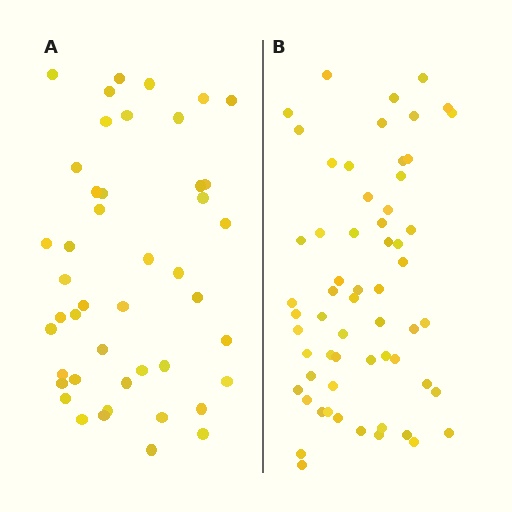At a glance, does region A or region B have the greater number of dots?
Region B (the right region) has more dots.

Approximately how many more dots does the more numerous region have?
Region B has approximately 15 more dots than region A.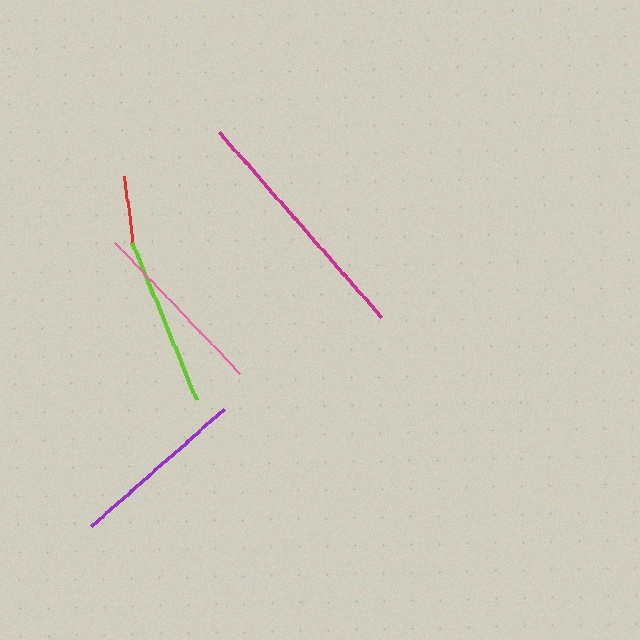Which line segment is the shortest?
The red line is the shortest at approximately 71 pixels.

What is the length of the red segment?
The red segment is approximately 71 pixels long.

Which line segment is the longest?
The magenta line is the longest at approximately 245 pixels.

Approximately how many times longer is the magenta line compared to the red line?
The magenta line is approximately 3.5 times the length of the red line.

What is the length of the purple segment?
The purple segment is approximately 176 pixels long.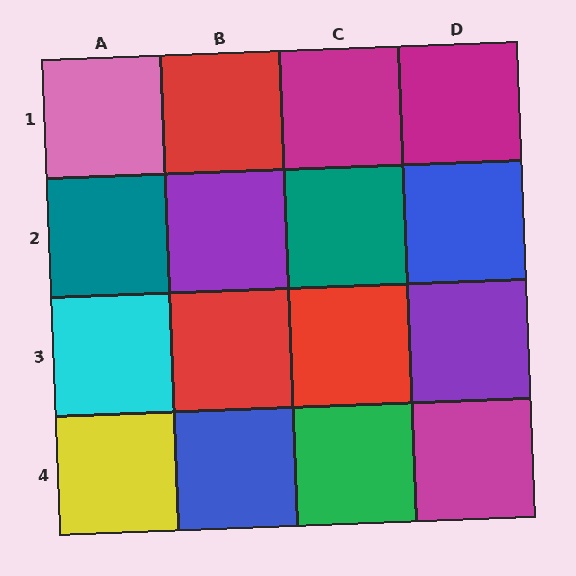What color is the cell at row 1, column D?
Magenta.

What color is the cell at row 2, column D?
Blue.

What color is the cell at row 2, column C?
Teal.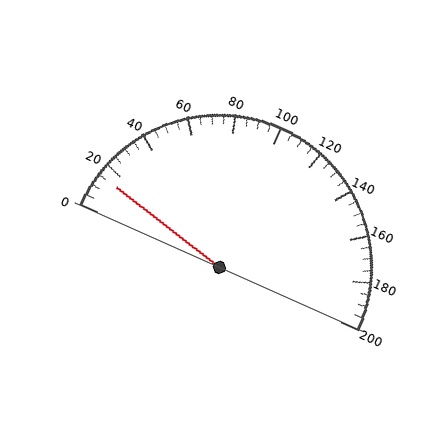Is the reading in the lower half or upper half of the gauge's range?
The reading is in the lower half of the range (0 to 200).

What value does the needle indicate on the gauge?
The needle indicates approximately 15.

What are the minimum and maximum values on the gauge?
The gauge ranges from 0 to 200.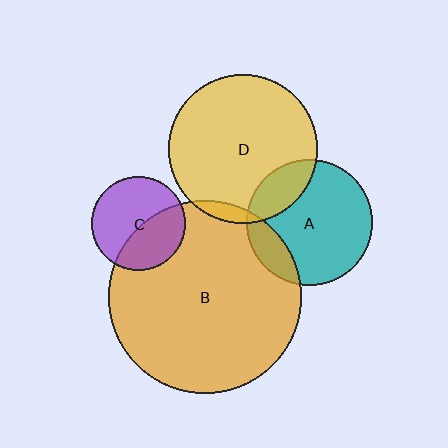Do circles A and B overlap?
Yes.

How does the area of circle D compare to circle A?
Approximately 1.4 times.